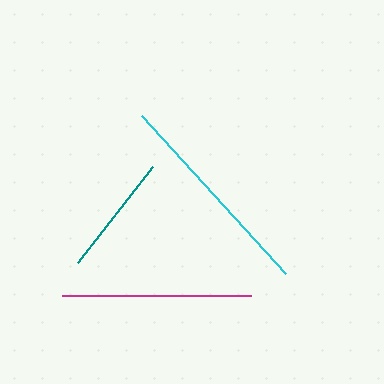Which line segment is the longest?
The cyan line is the longest at approximately 213 pixels.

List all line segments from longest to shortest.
From longest to shortest: cyan, magenta, teal.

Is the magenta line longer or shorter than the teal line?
The magenta line is longer than the teal line.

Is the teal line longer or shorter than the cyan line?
The cyan line is longer than the teal line.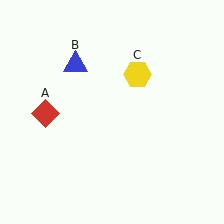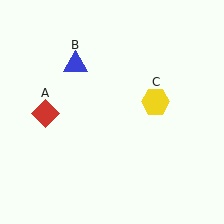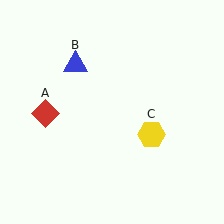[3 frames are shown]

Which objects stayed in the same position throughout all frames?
Red diamond (object A) and blue triangle (object B) remained stationary.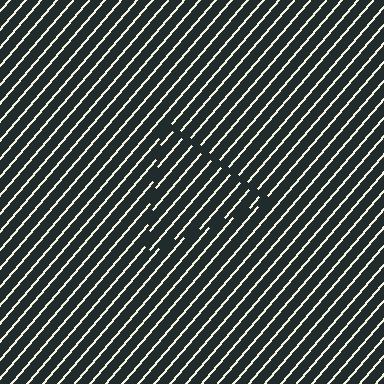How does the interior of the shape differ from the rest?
The interior of the shape contains the same grating, shifted by half a period — the contour is defined by the phase discontinuity where line-ends from the inner and outer gratings abut.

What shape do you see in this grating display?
An illusory triangle. The interior of the shape contains the same grating, shifted by half a period — the contour is defined by the phase discontinuity where line-ends from the inner and outer gratings abut.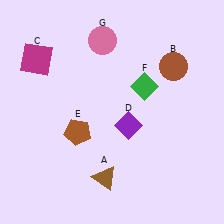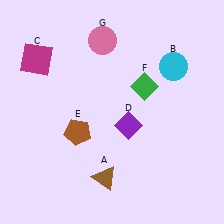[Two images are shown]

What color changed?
The circle (B) changed from brown in Image 1 to cyan in Image 2.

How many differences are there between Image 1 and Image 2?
There is 1 difference between the two images.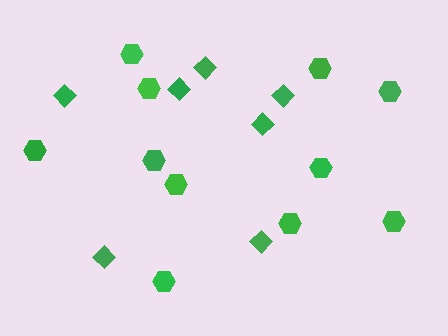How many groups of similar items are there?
There are 2 groups: one group of hexagons (11) and one group of diamonds (7).